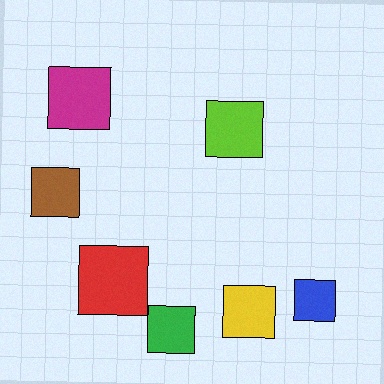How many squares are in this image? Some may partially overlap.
There are 7 squares.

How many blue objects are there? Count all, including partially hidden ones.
There is 1 blue object.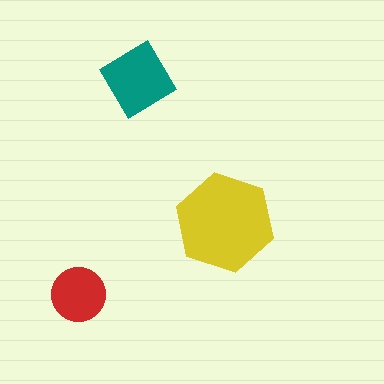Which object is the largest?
The yellow hexagon.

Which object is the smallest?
The red circle.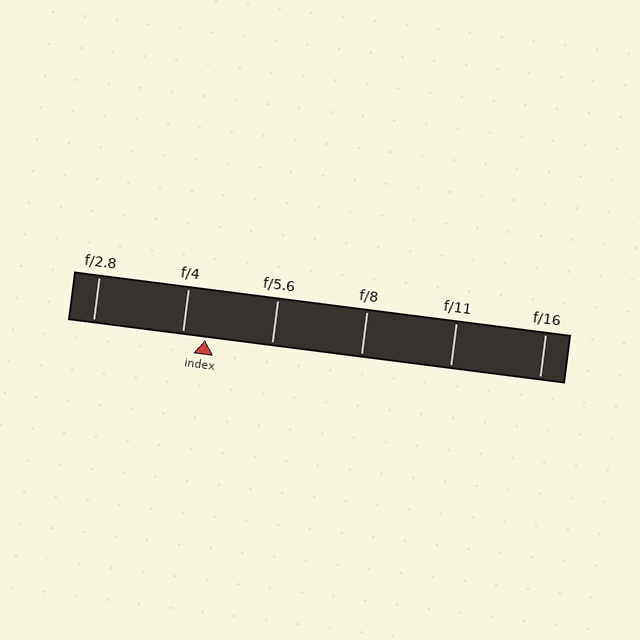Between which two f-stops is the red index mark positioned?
The index mark is between f/4 and f/5.6.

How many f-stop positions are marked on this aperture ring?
There are 6 f-stop positions marked.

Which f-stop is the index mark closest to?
The index mark is closest to f/4.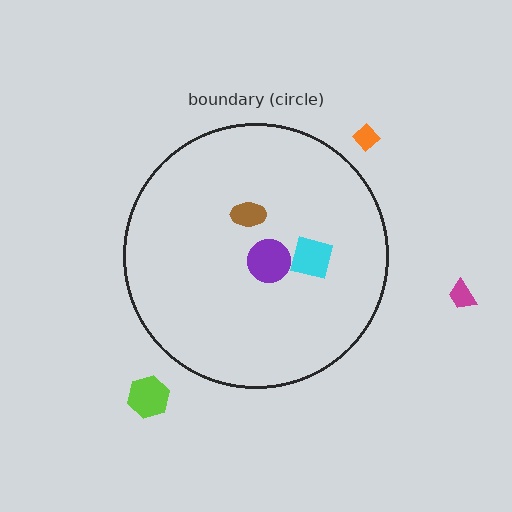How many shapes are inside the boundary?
3 inside, 3 outside.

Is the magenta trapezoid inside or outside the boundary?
Outside.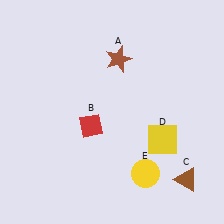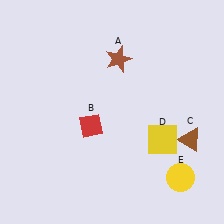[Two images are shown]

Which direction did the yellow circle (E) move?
The yellow circle (E) moved right.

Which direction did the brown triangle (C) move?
The brown triangle (C) moved up.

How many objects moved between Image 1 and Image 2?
2 objects moved between the two images.